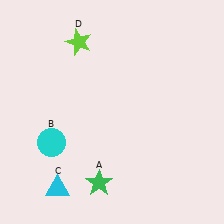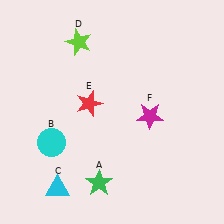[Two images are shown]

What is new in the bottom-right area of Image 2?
A magenta star (F) was added in the bottom-right area of Image 2.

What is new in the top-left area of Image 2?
A red star (E) was added in the top-left area of Image 2.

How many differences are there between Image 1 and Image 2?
There are 2 differences between the two images.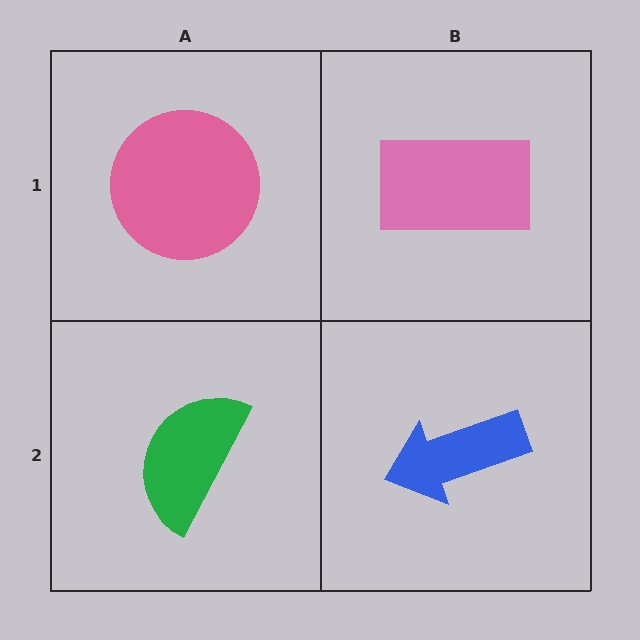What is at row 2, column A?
A green semicircle.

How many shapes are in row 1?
2 shapes.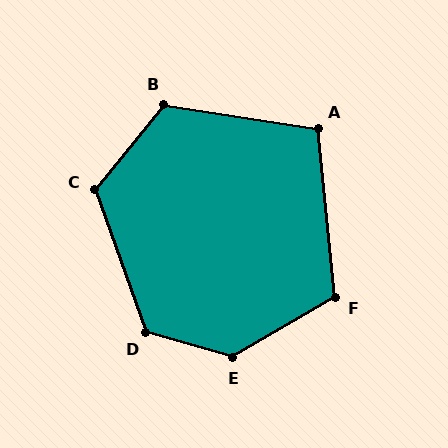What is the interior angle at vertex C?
Approximately 122 degrees (obtuse).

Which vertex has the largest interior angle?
E, at approximately 134 degrees.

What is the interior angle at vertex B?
Approximately 120 degrees (obtuse).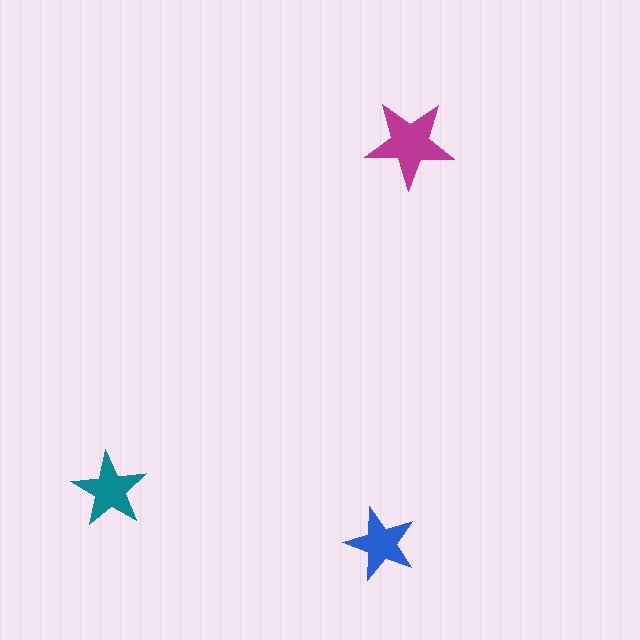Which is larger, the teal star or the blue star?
The teal one.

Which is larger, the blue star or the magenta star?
The magenta one.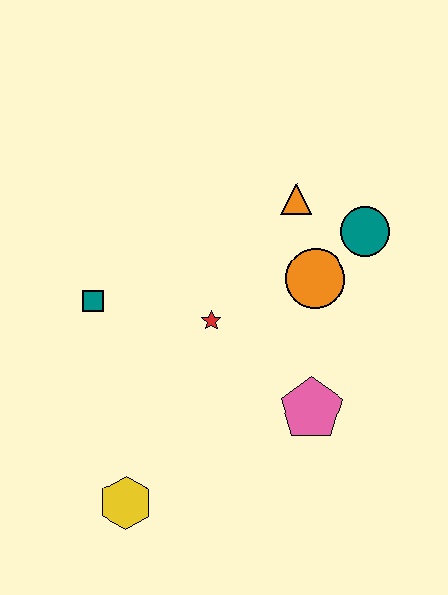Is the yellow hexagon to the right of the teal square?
Yes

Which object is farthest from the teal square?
The teal circle is farthest from the teal square.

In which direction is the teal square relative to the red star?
The teal square is to the left of the red star.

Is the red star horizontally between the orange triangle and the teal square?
Yes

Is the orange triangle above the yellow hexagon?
Yes